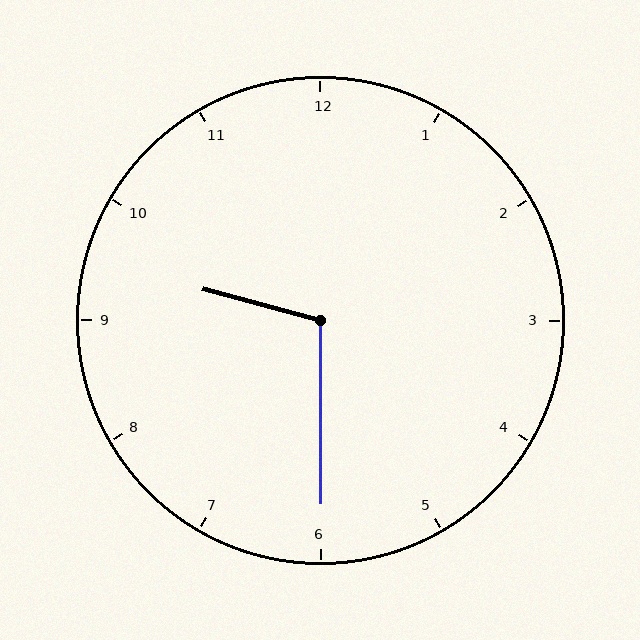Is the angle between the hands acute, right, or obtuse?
It is obtuse.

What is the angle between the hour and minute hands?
Approximately 105 degrees.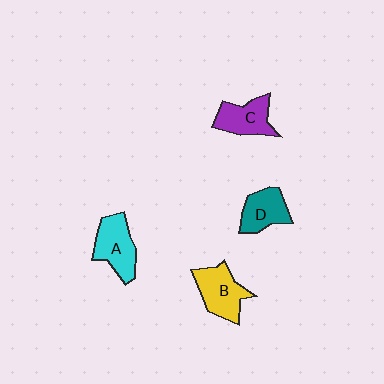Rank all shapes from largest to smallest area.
From largest to smallest: B (yellow), A (cyan), C (purple), D (teal).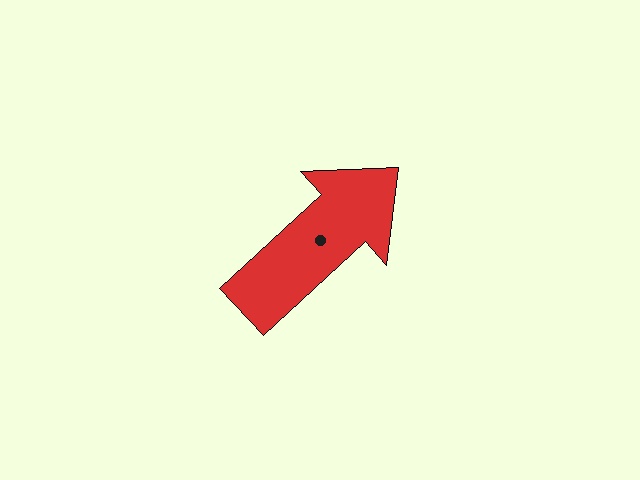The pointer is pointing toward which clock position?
Roughly 2 o'clock.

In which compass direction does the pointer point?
Northeast.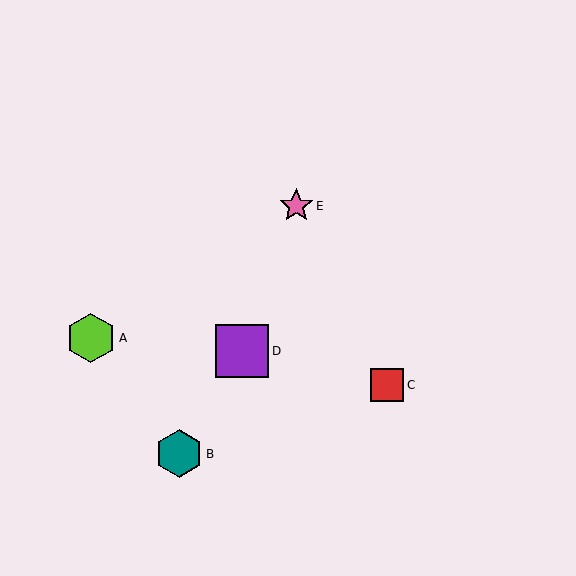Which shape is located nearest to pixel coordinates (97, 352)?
The lime hexagon (labeled A) at (91, 338) is nearest to that location.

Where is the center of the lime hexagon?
The center of the lime hexagon is at (91, 338).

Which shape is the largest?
The purple square (labeled D) is the largest.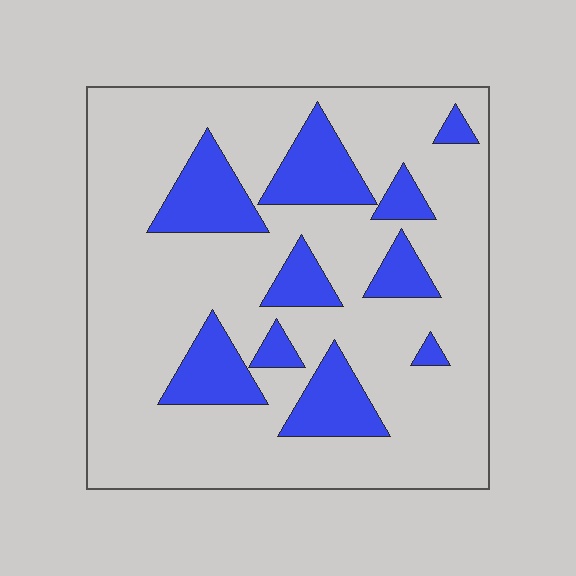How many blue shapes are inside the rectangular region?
10.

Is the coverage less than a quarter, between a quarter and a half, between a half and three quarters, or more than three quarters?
Less than a quarter.